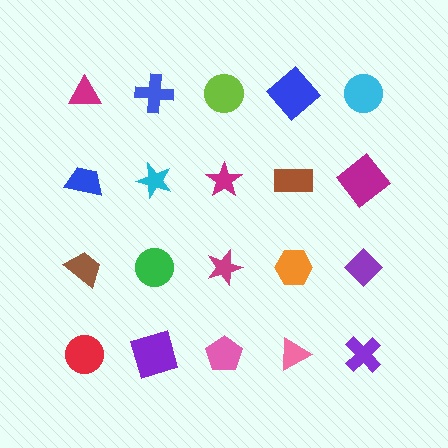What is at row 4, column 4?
A pink triangle.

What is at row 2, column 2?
A cyan star.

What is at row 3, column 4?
An orange hexagon.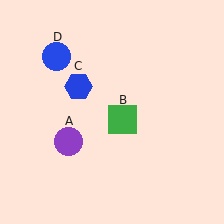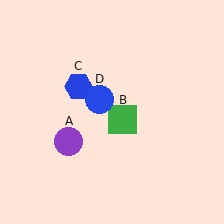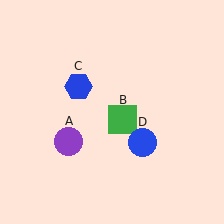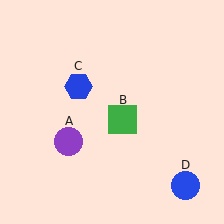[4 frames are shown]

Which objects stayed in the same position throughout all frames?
Purple circle (object A) and green square (object B) and blue hexagon (object C) remained stationary.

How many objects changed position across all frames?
1 object changed position: blue circle (object D).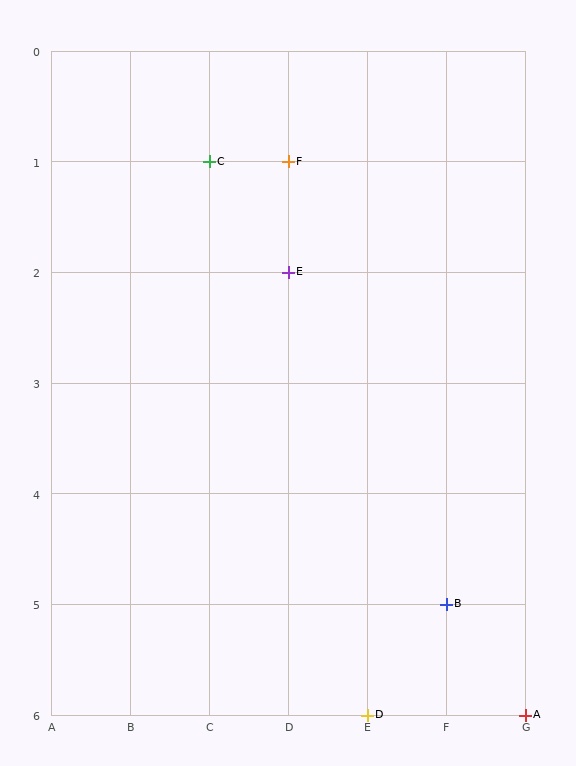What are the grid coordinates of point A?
Point A is at grid coordinates (G, 6).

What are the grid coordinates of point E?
Point E is at grid coordinates (D, 2).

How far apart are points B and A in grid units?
Points B and A are 1 column and 1 row apart (about 1.4 grid units diagonally).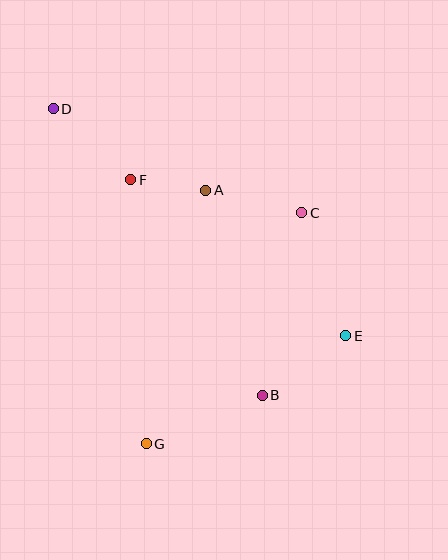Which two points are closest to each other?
Points A and F are closest to each other.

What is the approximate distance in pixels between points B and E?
The distance between B and E is approximately 103 pixels.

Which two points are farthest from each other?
Points D and E are farthest from each other.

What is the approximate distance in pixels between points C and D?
The distance between C and D is approximately 270 pixels.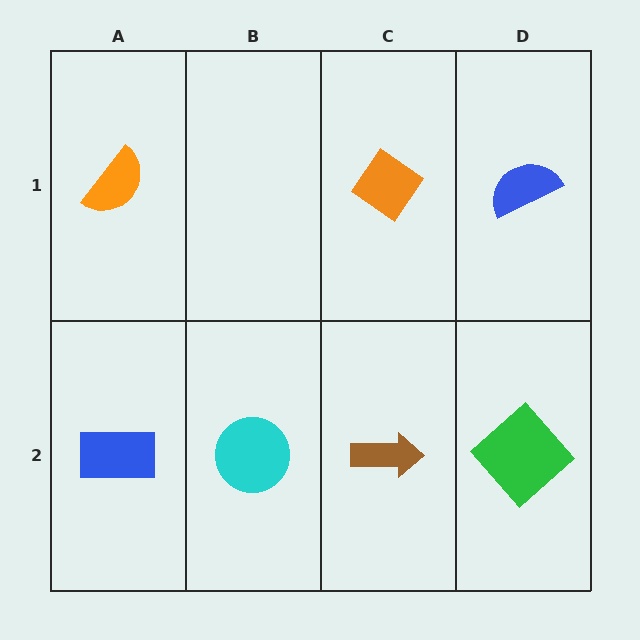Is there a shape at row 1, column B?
No, that cell is empty.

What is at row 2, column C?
A brown arrow.